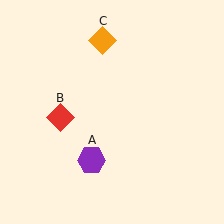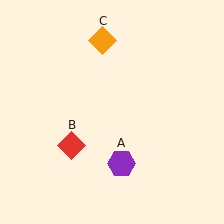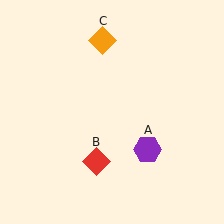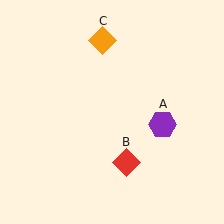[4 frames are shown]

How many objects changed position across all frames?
2 objects changed position: purple hexagon (object A), red diamond (object B).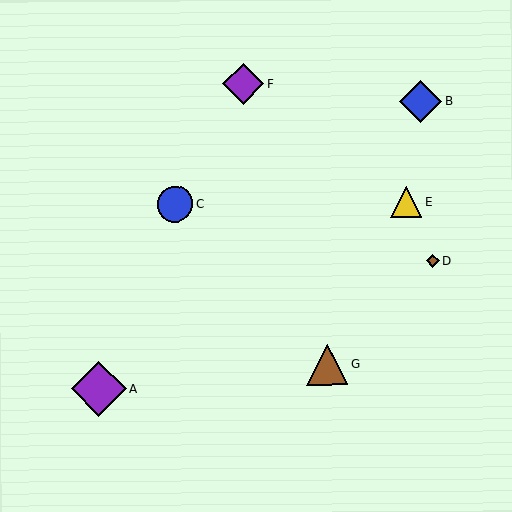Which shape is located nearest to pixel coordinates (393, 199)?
The yellow triangle (labeled E) at (406, 202) is nearest to that location.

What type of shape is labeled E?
Shape E is a yellow triangle.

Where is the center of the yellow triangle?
The center of the yellow triangle is at (406, 202).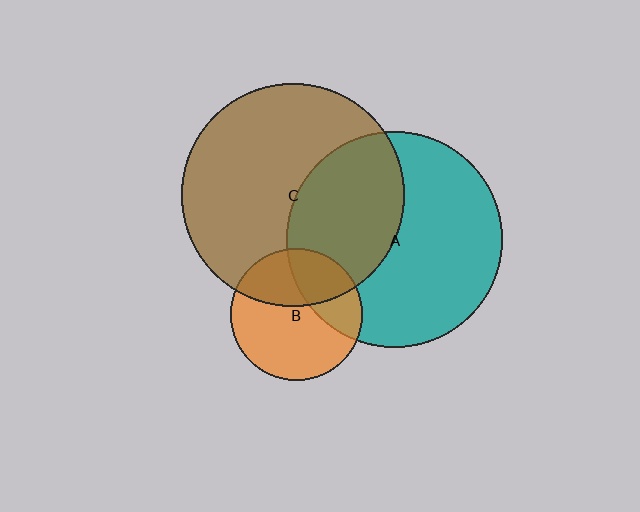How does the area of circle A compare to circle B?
Approximately 2.7 times.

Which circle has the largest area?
Circle C (brown).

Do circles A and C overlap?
Yes.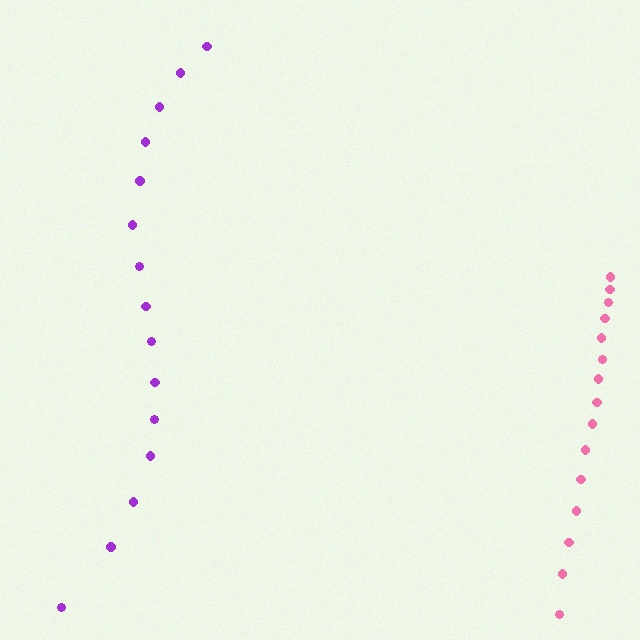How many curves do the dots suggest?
There are 2 distinct paths.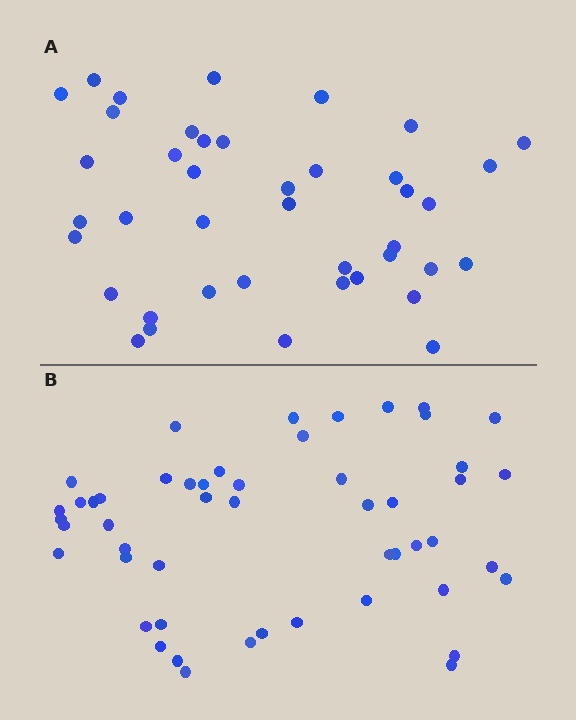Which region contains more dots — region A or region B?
Region B (the bottom region) has more dots.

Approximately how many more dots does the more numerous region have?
Region B has roughly 10 or so more dots than region A.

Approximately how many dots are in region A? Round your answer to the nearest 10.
About 40 dots. (The exact count is 41, which rounds to 40.)